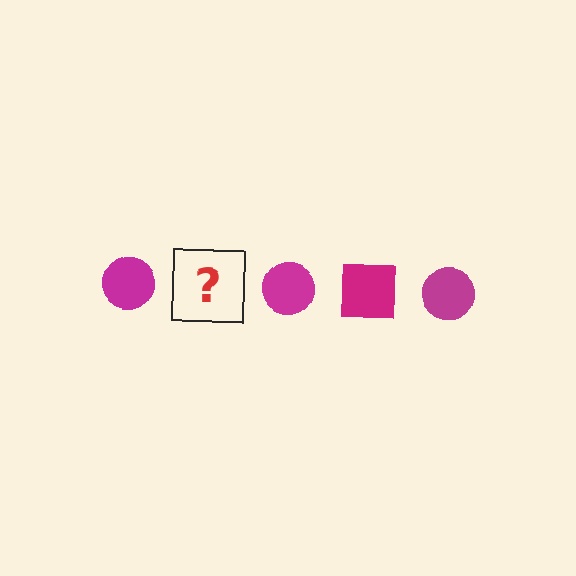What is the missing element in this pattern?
The missing element is a magenta square.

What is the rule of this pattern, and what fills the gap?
The rule is that the pattern cycles through circle, square shapes in magenta. The gap should be filled with a magenta square.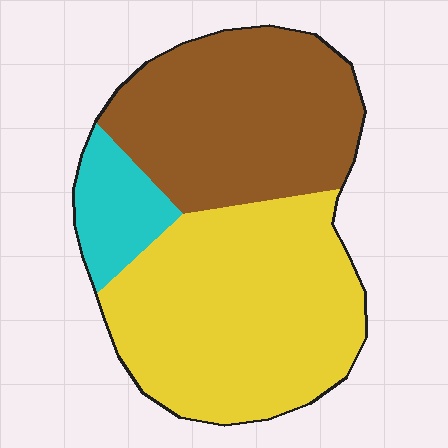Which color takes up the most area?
Yellow, at roughly 50%.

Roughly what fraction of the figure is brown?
Brown covers around 40% of the figure.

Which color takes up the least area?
Cyan, at roughly 10%.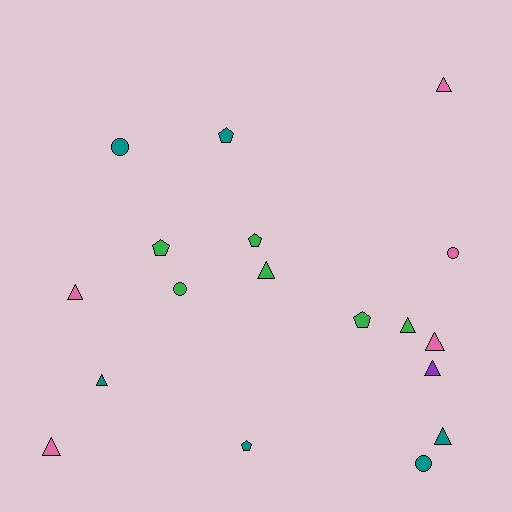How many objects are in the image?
There are 18 objects.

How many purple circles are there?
There are no purple circles.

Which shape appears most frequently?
Triangle, with 9 objects.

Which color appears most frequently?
Green, with 6 objects.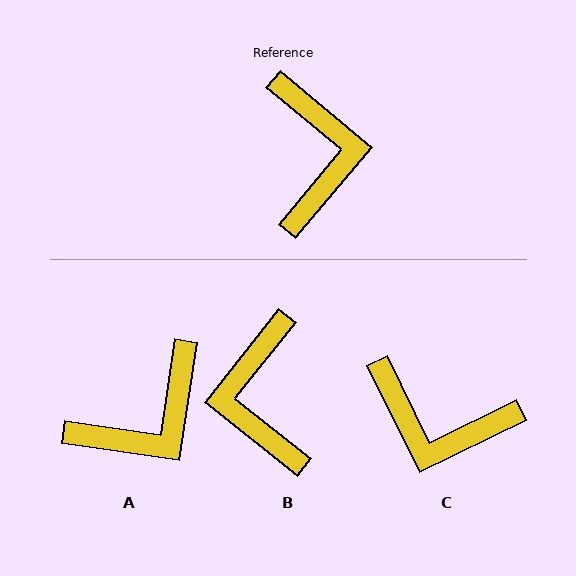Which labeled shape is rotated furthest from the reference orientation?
B, about 179 degrees away.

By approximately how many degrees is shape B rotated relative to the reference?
Approximately 179 degrees clockwise.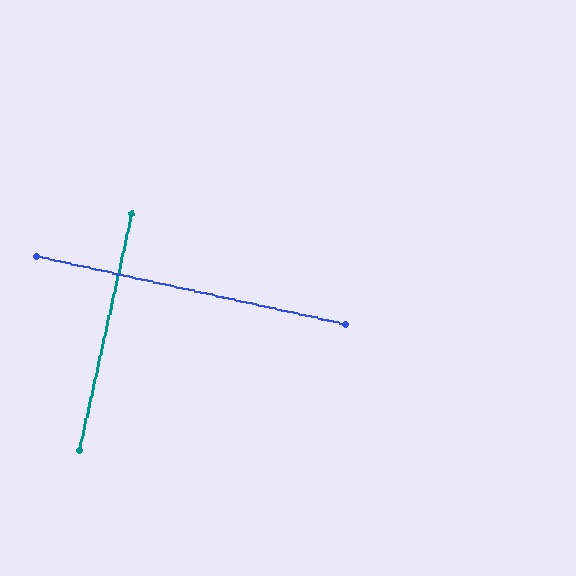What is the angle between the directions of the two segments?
Approximately 90 degrees.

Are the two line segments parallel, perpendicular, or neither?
Perpendicular — they meet at approximately 90°.